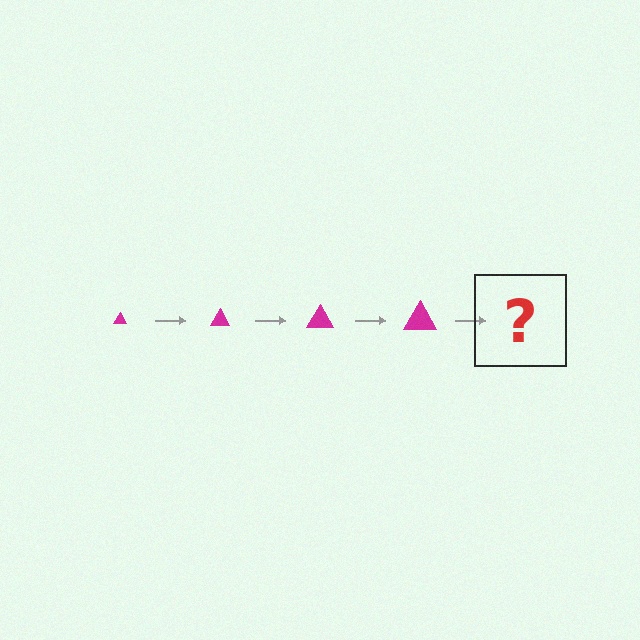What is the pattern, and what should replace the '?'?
The pattern is that the triangle gets progressively larger each step. The '?' should be a magenta triangle, larger than the previous one.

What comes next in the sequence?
The next element should be a magenta triangle, larger than the previous one.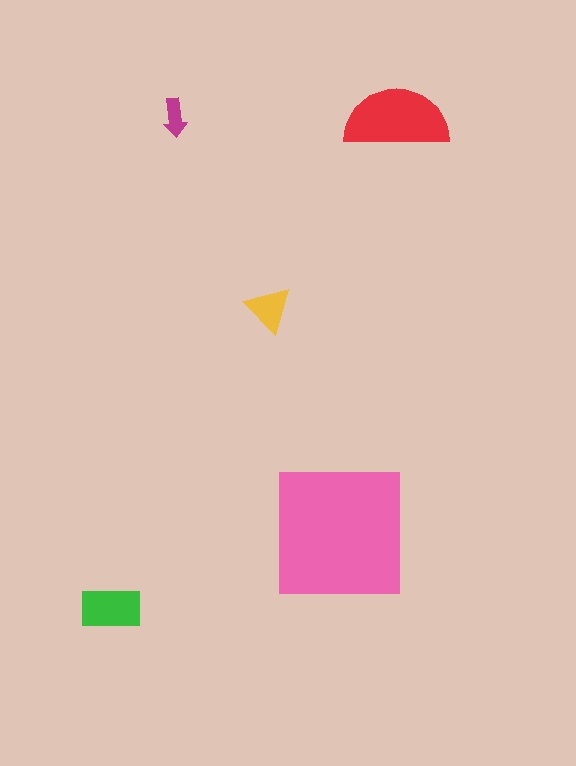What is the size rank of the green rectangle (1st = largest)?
3rd.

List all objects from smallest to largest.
The magenta arrow, the yellow triangle, the green rectangle, the red semicircle, the pink square.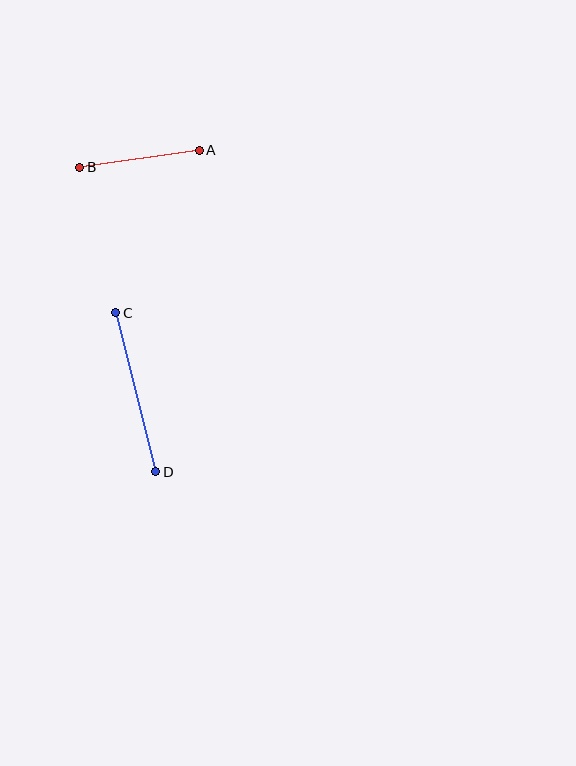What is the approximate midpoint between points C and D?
The midpoint is at approximately (136, 392) pixels.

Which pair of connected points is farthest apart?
Points C and D are farthest apart.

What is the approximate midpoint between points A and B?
The midpoint is at approximately (139, 159) pixels.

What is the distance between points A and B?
The distance is approximately 121 pixels.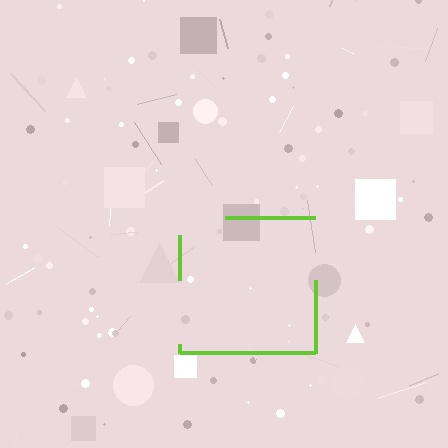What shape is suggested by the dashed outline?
The dashed outline suggests a square.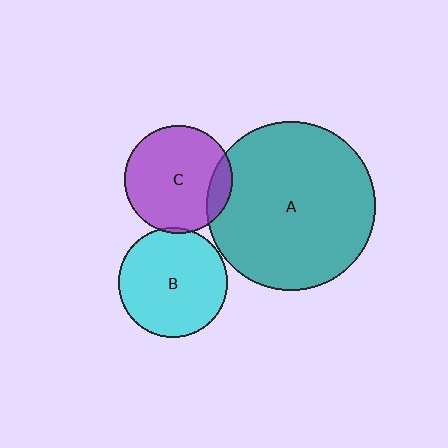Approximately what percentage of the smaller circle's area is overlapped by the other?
Approximately 5%.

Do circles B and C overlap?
Yes.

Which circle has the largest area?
Circle A (teal).